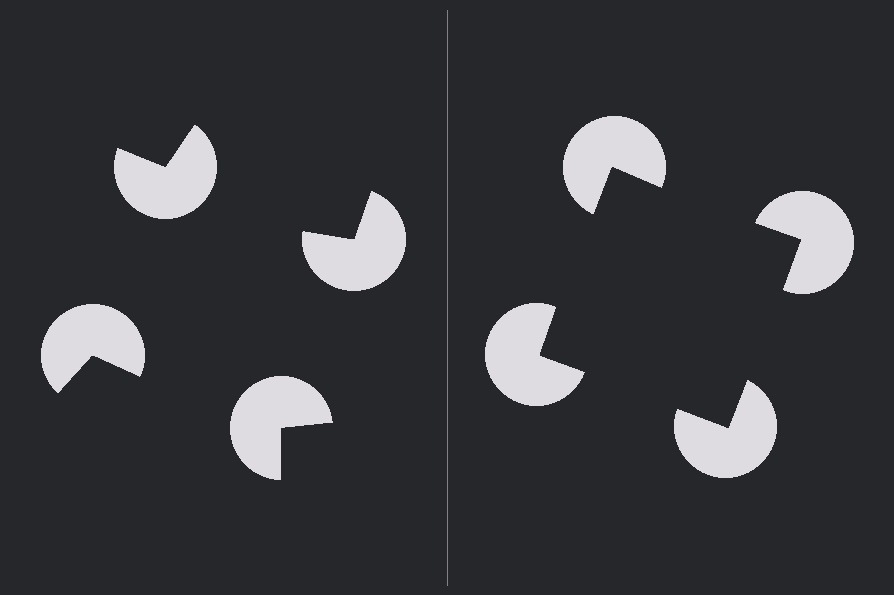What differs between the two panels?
The pac-man discs are positioned identically on both sides; only the wedge orientations differ. On the right they align to a square; on the left they are misaligned.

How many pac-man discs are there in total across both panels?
8 — 4 on each side.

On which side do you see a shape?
An illusory square appears on the right side. On the left side the wedge cuts are rotated, so no coherent shape forms.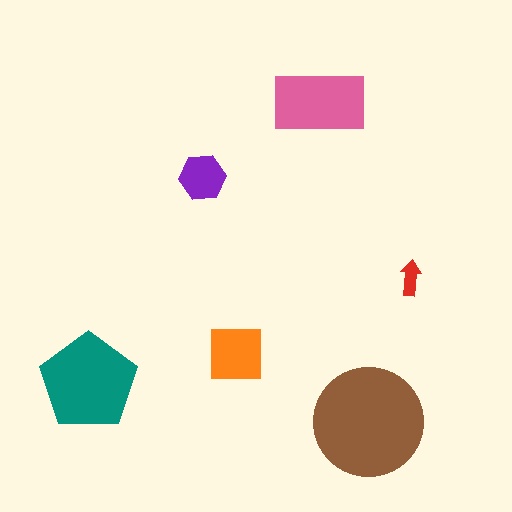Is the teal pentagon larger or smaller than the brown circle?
Smaller.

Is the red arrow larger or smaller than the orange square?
Smaller.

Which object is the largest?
The brown circle.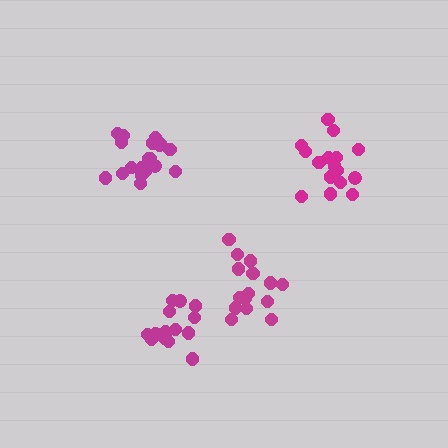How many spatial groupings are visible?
There are 4 spatial groupings.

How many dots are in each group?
Group 1: 19 dots, Group 2: 16 dots, Group 3: 16 dots, Group 4: 15 dots (66 total).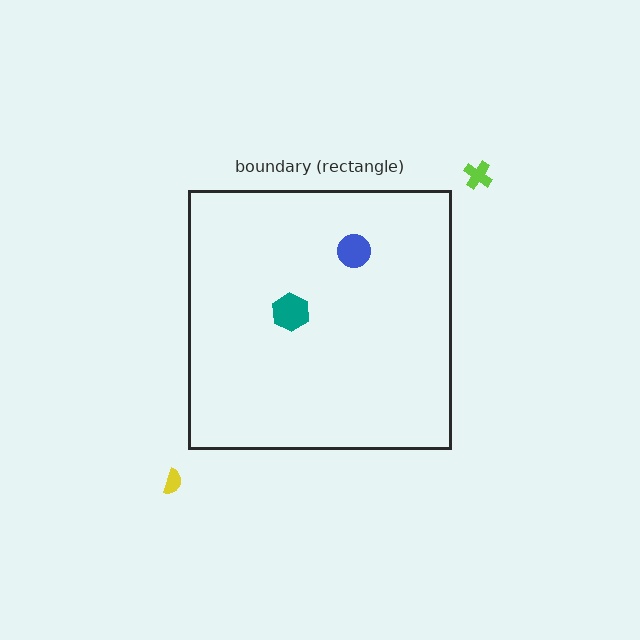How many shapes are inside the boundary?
2 inside, 2 outside.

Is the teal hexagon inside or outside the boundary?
Inside.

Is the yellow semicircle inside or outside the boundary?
Outside.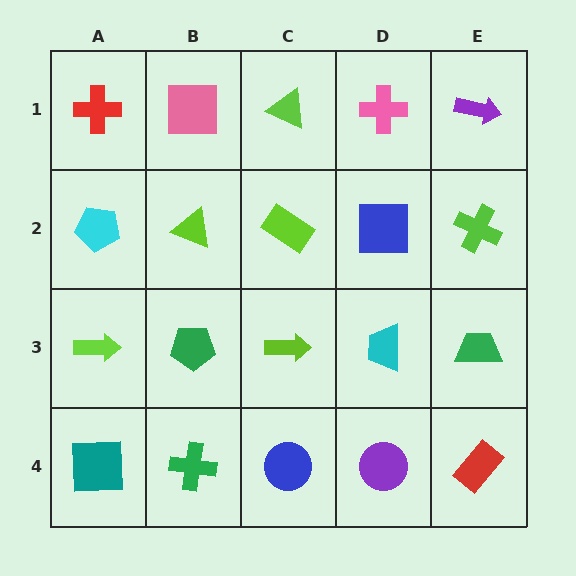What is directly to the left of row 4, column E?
A purple circle.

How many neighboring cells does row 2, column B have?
4.